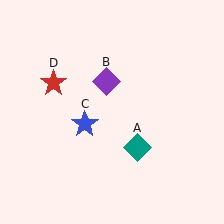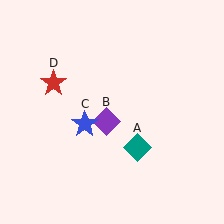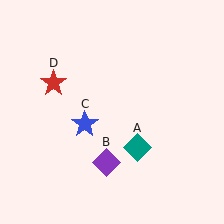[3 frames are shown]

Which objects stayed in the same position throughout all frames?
Teal diamond (object A) and blue star (object C) and red star (object D) remained stationary.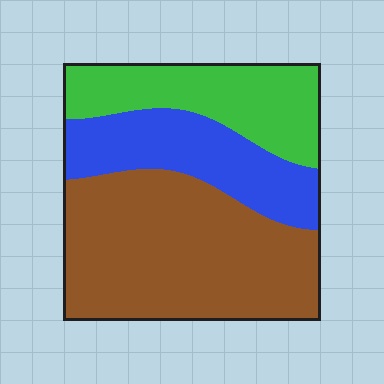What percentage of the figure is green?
Green takes up about one quarter (1/4) of the figure.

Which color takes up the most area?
Brown, at roughly 50%.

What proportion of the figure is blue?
Blue covers 24% of the figure.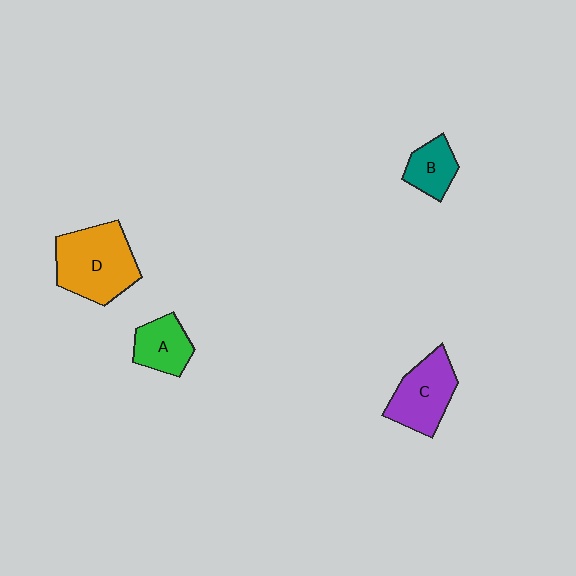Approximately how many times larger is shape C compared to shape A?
Approximately 1.4 times.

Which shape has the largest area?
Shape D (orange).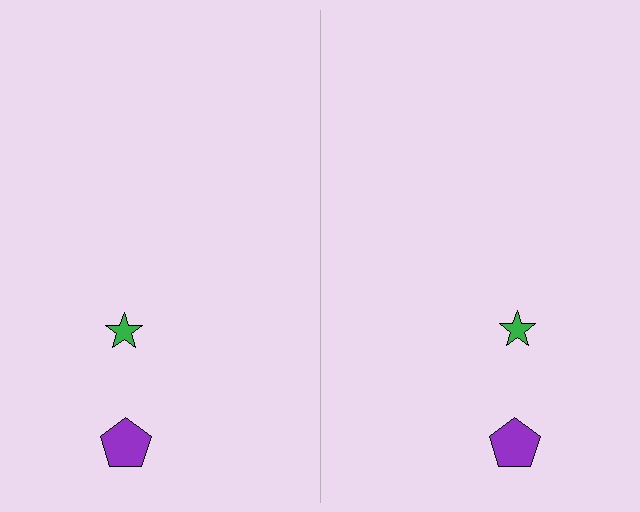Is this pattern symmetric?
Yes, this pattern has bilateral (reflection) symmetry.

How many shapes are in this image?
There are 4 shapes in this image.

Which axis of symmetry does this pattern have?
The pattern has a vertical axis of symmetry running through the center of the image.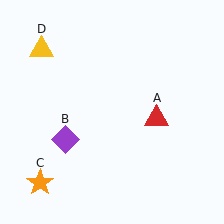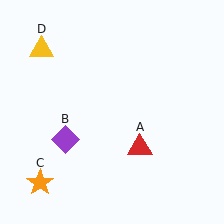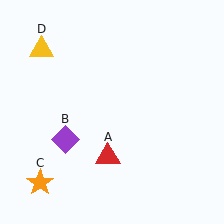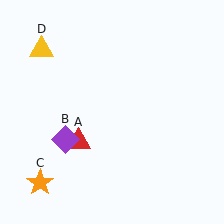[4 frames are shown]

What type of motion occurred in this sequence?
The red triangle (object A) rotated clockwise around the center of the scene.